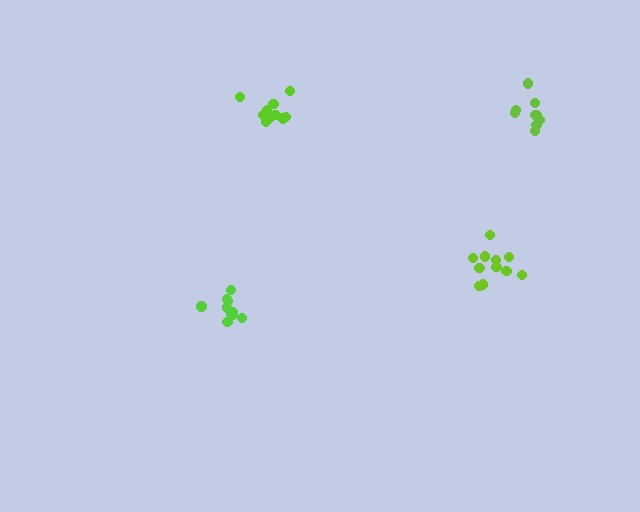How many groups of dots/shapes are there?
There are 4 groups.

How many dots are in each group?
Group 1: 10 dots, Group 2: 10 dots, Group 3: 11 dots, Group 4: 9 dots (40 total).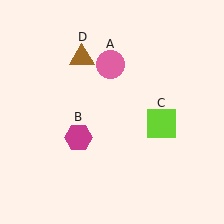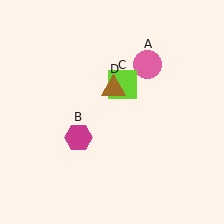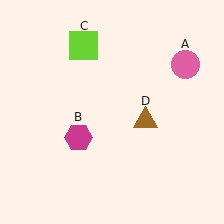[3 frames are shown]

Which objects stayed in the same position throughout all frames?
Magenta hexagon (object B) remained stationary.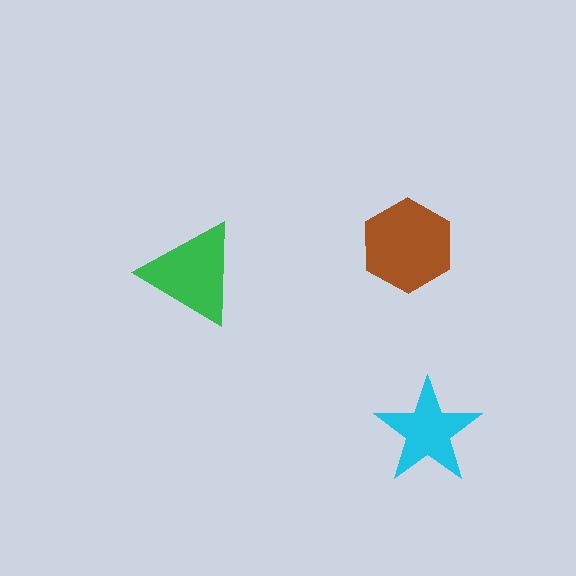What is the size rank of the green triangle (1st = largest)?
2nd.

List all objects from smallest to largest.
The cyan star, the green triangle, the brown hexagon.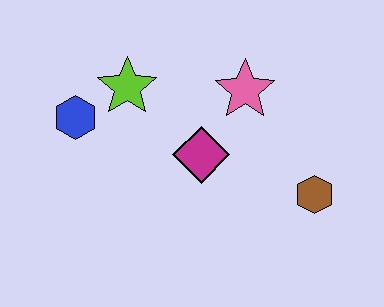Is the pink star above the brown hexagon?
Yes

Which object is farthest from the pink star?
The blue hexagon is farthest from the pink star.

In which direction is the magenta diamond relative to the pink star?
The magenta diamond is below the pink star.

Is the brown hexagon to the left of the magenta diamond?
No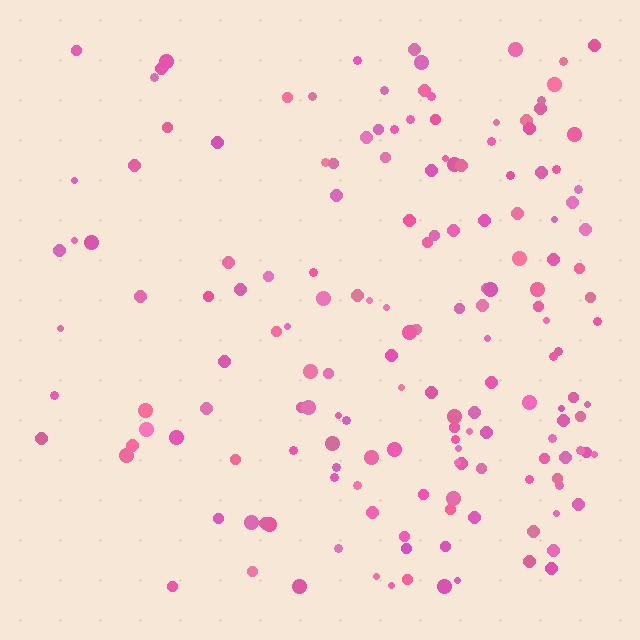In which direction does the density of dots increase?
From left to right, with the right side densest.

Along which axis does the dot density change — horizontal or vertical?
Horizontal.